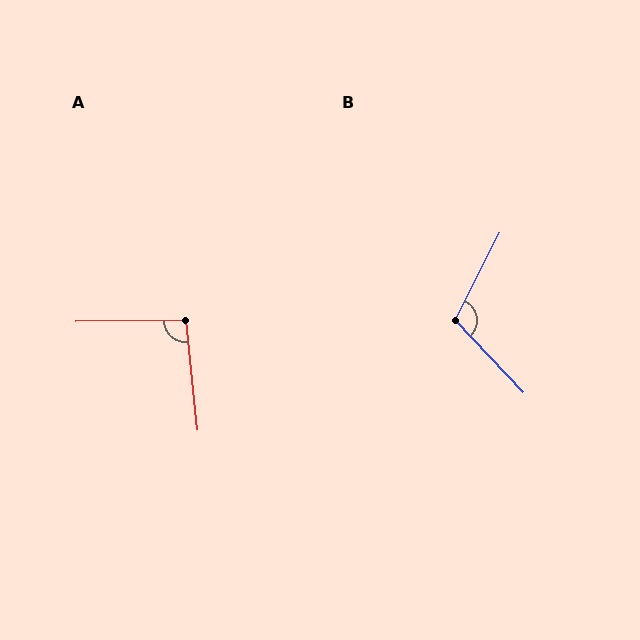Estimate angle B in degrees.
Approximately 110 degrees.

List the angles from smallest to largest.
A (95°), B (110°).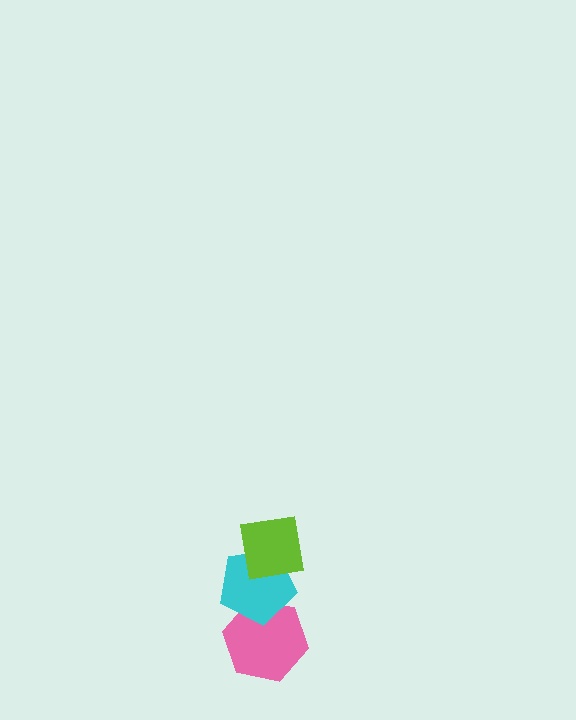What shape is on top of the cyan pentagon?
The lime square is on top of the cyan pentagon.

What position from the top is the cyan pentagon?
The cyan pentagon is 2nd from the top.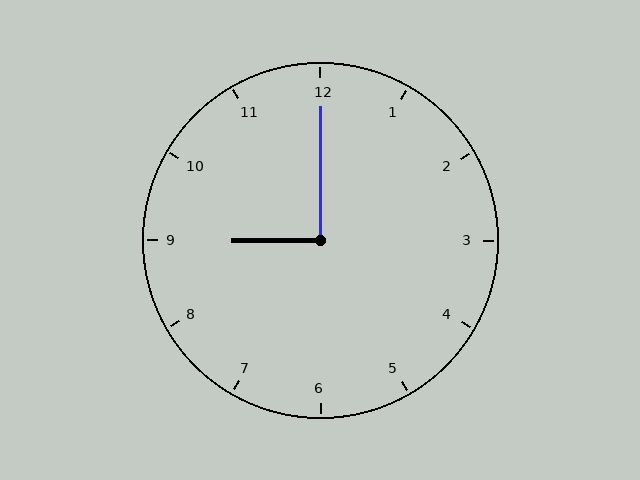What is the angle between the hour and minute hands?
Approximately 90 degrees.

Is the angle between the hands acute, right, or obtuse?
It is right.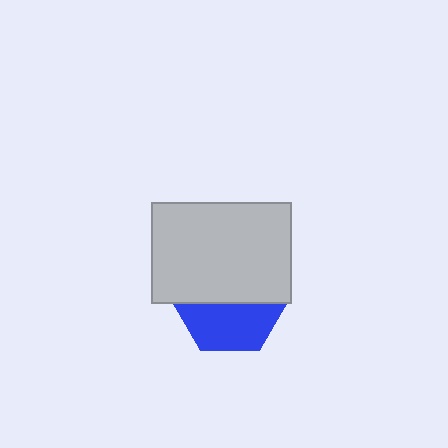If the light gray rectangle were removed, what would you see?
You would see the complete blue hexagon.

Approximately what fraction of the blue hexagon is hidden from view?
Roughly 54% of the blue hexagon is hidden behind the light gray rectangle.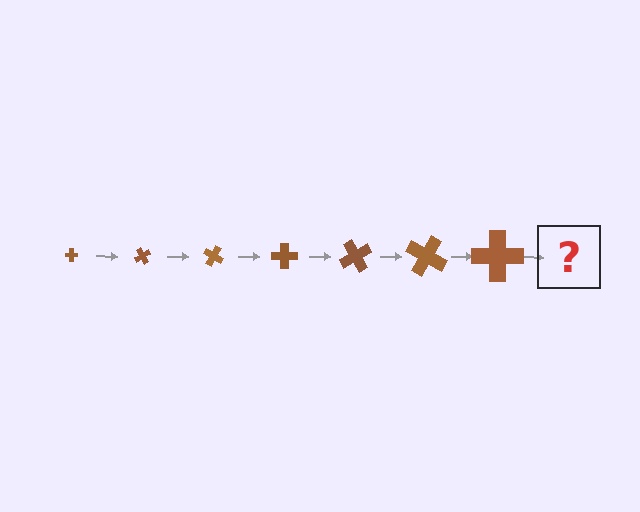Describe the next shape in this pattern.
It should be a cross, larger than the previous one and rotated 420 degrees from the start.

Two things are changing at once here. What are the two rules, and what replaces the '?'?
The two rules are that the cross grows larger each step and it rotates 60 degrees each step. The '?' should be a cross, larger than the previous one and rotated 420 degrees from the start.